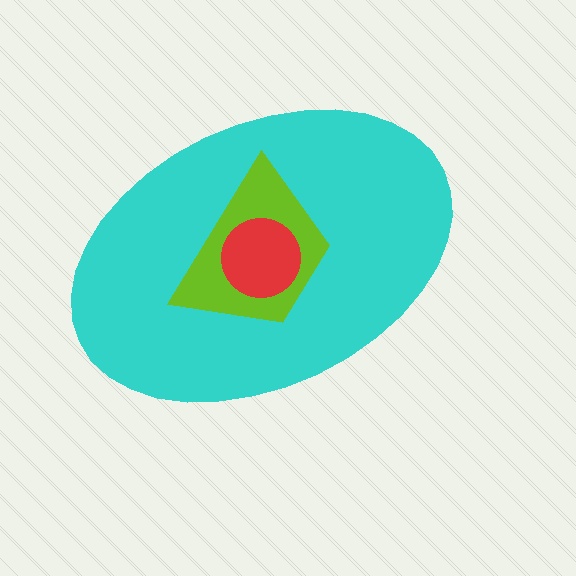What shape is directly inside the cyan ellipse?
The lime trapezoid.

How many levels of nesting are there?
3.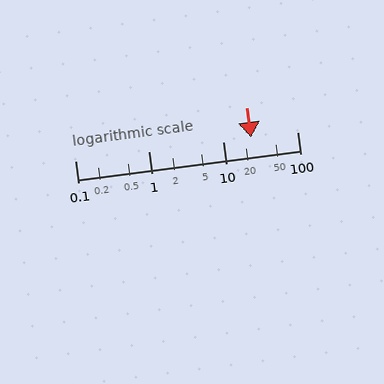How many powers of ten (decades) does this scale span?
The scale spans 3 decades, from 0.1 to 100.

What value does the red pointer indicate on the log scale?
The pointer indicates approximately 24.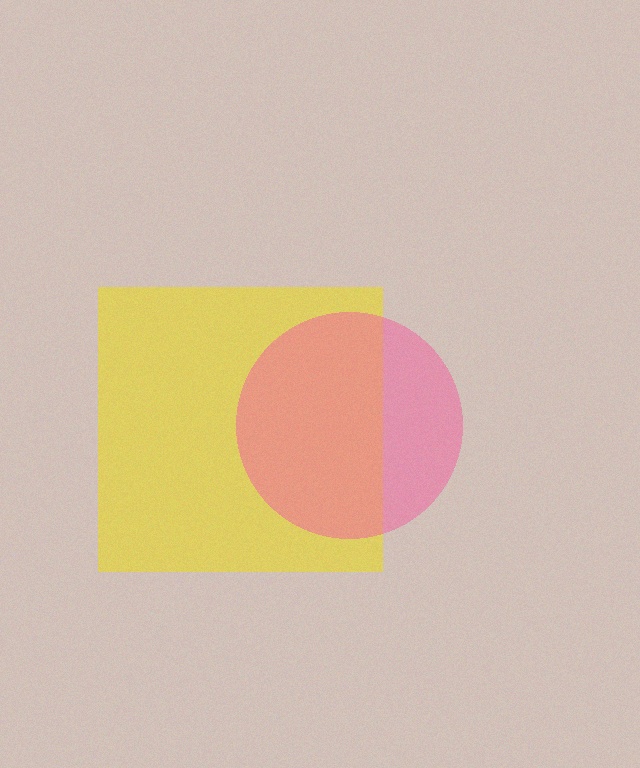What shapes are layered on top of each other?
The layered shapes are: a yellow square, a pink circle.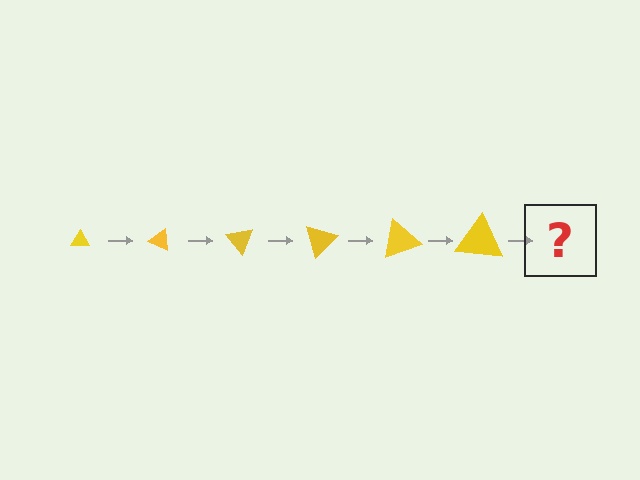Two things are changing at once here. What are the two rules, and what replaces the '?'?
The two rules are that the triangle grows larger each step and it rotates 25 degrees each step. The '?' should be a triangle, larger than the previous one and rotated 150 degrees from the start.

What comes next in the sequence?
The next element should be a triangle, larger than the previous one and rotated 150 degrees from the start.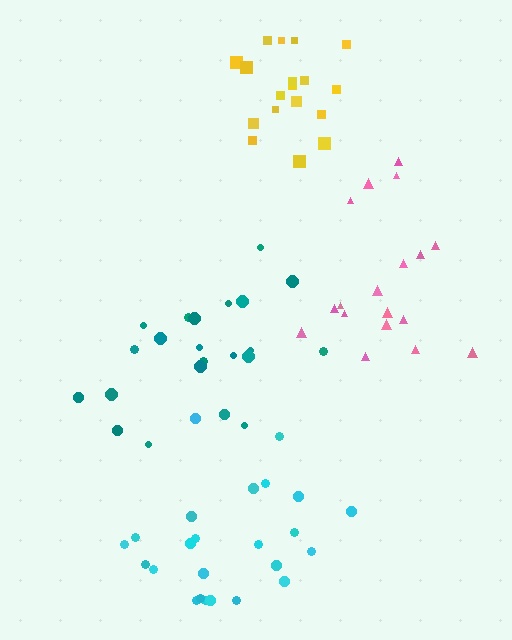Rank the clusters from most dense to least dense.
yellow, teal, cyan, pink.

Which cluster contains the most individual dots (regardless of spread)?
Cyan (24).